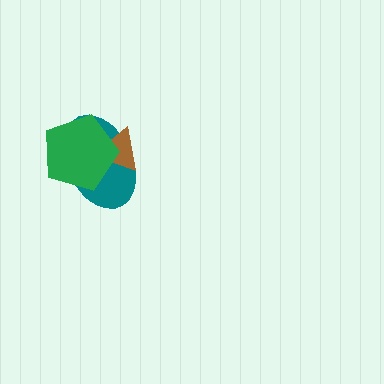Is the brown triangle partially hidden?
Yes, it is partially covered by another shape.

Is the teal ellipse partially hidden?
Yes, it is partially covered by another shape.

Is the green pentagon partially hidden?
No, no other shape covers it.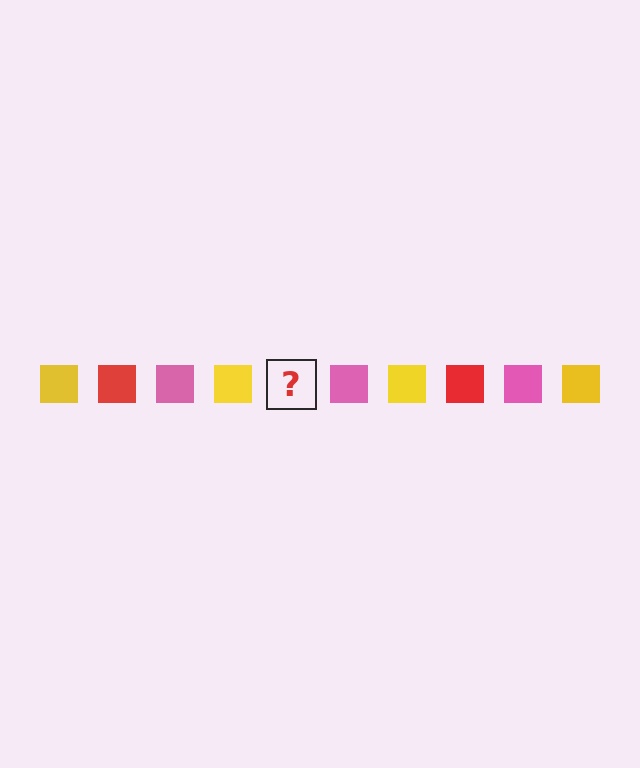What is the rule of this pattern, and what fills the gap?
The rule is that the pattern cycles through yellow, red, pink squares. The gap should be filled with a red square.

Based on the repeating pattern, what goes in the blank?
The blank should be a red square.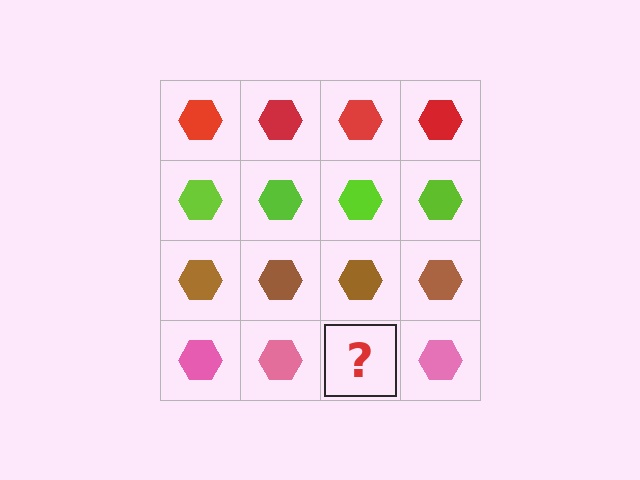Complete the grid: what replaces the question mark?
The question mark should be replaced with a pink hexagon.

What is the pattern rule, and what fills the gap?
The rule is that each row has a consistent color. The gap should be filled with a pink hexagon.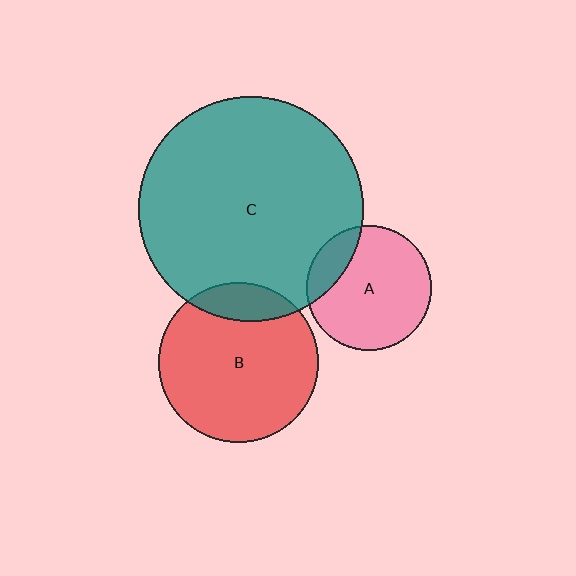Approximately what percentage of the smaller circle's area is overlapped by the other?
Approximately 15%.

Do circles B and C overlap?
Yes.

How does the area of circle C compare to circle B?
Approximately 2.0 times.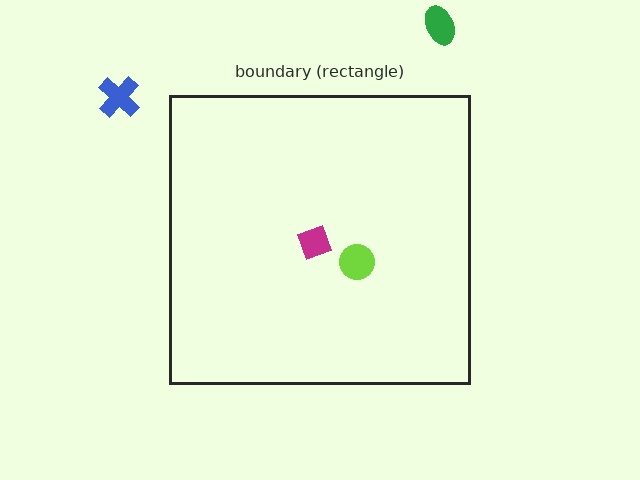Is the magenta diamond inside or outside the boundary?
Inside.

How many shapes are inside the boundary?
2 inside, 2 outside.